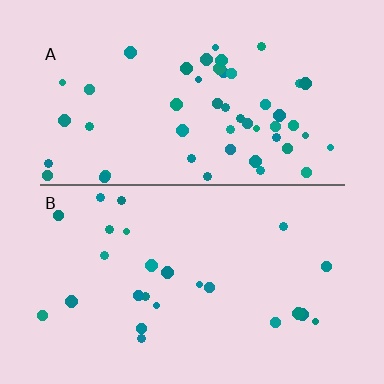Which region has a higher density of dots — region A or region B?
A (the top).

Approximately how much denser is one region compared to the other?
Approximately 1.9× — region A over region B.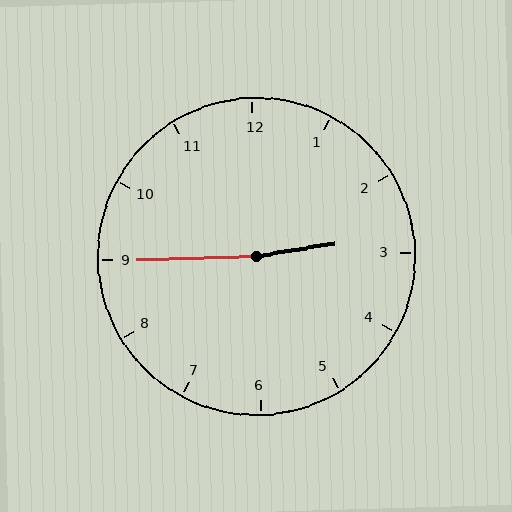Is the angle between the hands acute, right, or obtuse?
It is obtuse.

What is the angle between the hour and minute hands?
Approximately 172 degrees.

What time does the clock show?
2:45.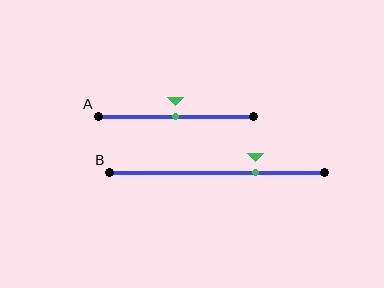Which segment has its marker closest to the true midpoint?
Segment A has its marker closest to the true midpoint.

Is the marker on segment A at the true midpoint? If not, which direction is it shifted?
Yes, the marker on segment A is at the true midpoint.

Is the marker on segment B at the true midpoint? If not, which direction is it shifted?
No, the marker on segment B is shifted to the right by about 18% of the segment length.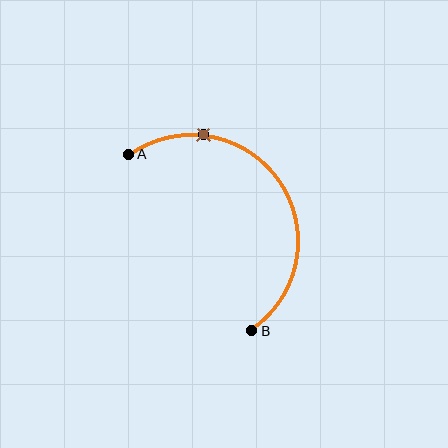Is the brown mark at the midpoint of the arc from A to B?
No. The brown mark lies on the arc but is closer to endpoint A. The arc midpoint would be at the point on the curve equidistant along the arc from both A and B.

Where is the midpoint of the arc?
The arc midpoint is the point on the curve farthest from the straight line joining A and B. It sits above and to the right of that line.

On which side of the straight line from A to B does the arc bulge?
The arc bulges above and to the right of the straight line connecting A and B.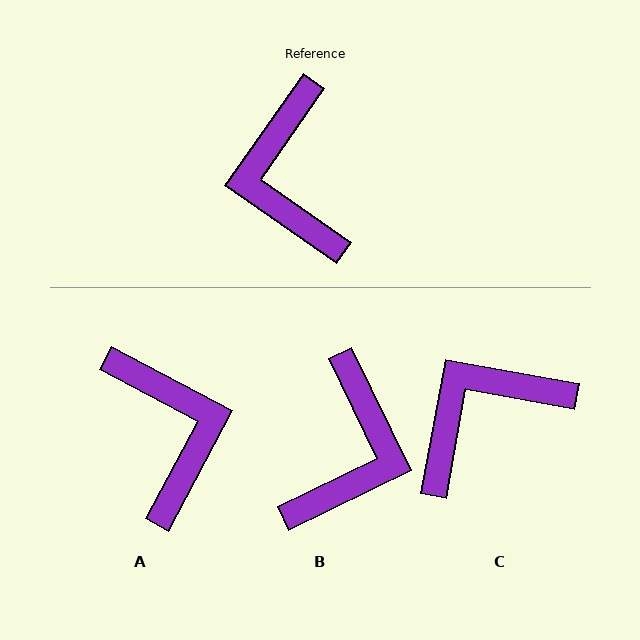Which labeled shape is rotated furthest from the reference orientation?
A, about 173 degrees away.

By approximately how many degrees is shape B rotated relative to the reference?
Approximately 151 degrees counter-clockwise.